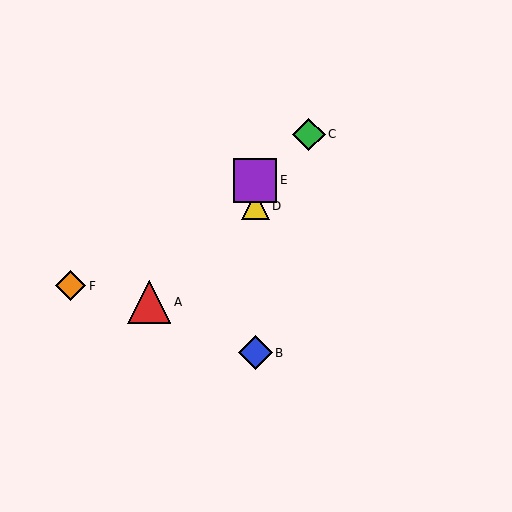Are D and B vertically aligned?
Yes, both are at x≈255.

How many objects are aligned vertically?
3 objects (B, D, E) are aligned vertically.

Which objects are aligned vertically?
Objects B, D, E are aligned vertically.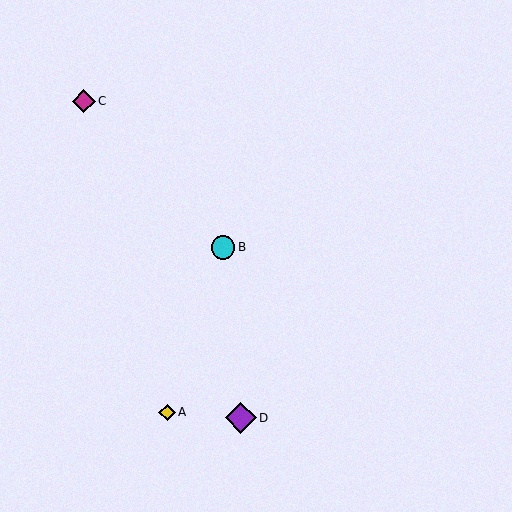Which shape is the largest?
The purple diamond (labeled D) is the largest.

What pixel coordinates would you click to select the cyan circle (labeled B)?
Click at (223, 247) to select the cyan circle B.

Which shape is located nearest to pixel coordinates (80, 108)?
The magenta diamond (labeled C) at (84, 101) is nearest to that location.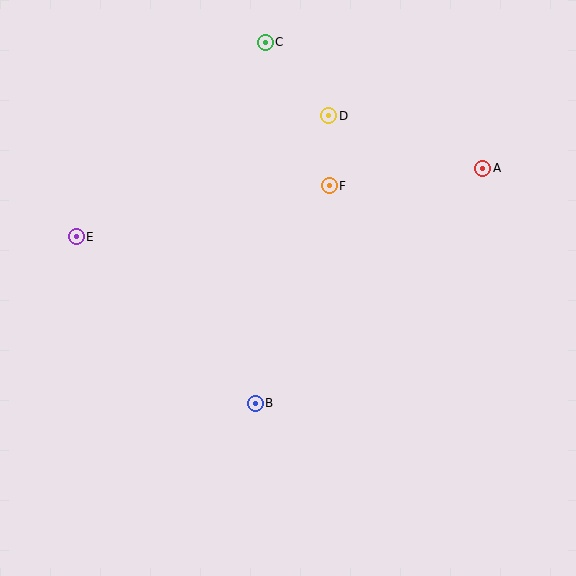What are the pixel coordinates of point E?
Point E is at (76, 237).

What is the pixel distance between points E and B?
The distance between E and B is 245 pixels.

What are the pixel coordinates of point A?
Point A is at (483, 168).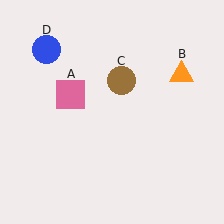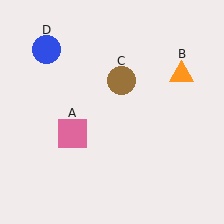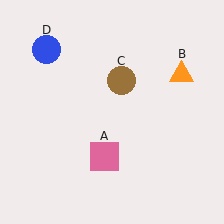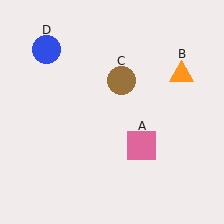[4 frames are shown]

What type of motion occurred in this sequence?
The pink square (object A) rotated counterclockwise around the center of the scene.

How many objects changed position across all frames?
1 object changed position: pink square (object A).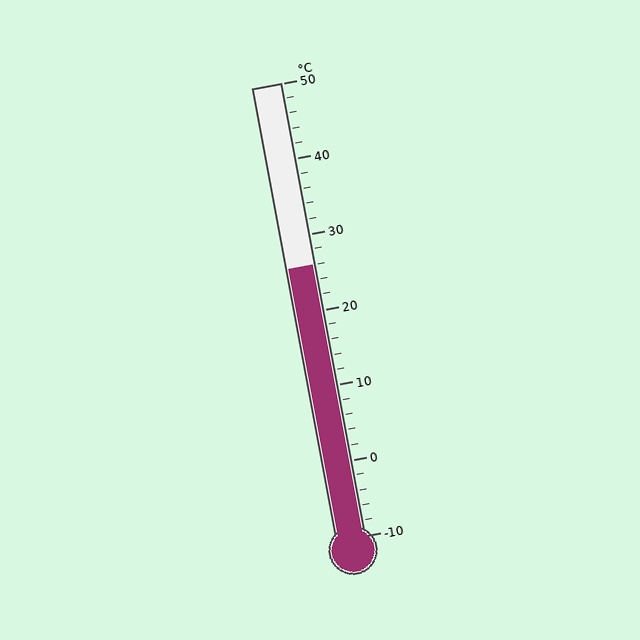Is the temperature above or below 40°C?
The temperature is below 40°C.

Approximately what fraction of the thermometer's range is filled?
The thermometer is filled to approximately 60% of its range.